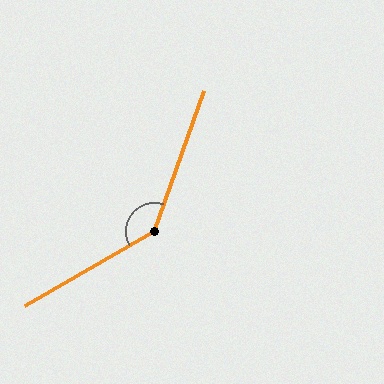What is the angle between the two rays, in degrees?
Approximately 139 degrees.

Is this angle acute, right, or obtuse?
It is obtuse.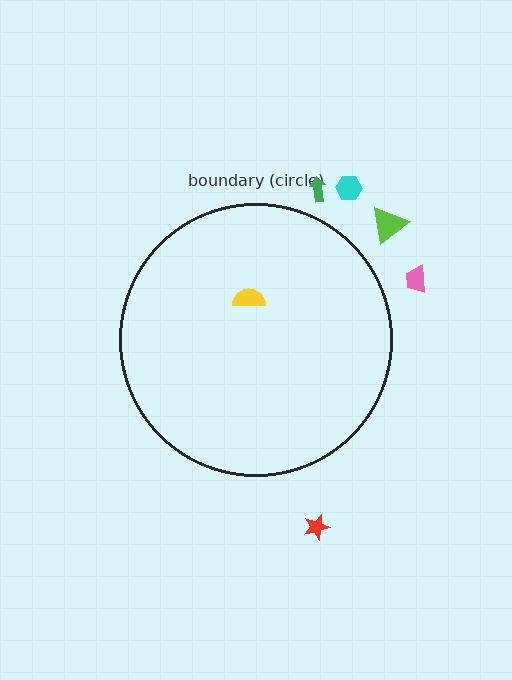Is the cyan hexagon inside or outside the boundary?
Outside.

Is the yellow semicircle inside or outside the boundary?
Inside.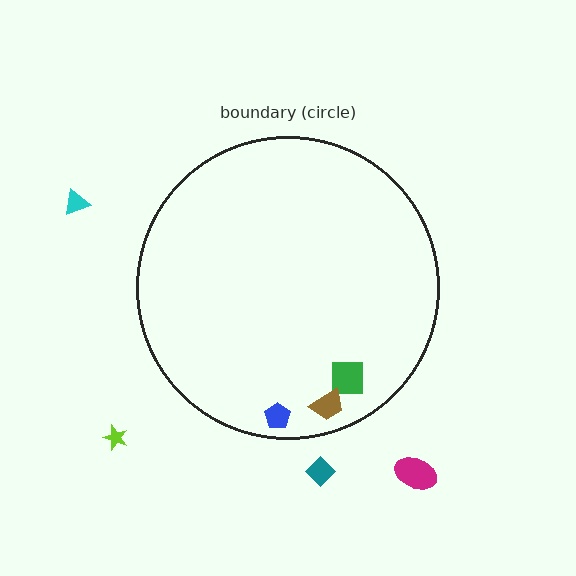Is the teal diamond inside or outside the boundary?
Outside.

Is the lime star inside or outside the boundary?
Outside.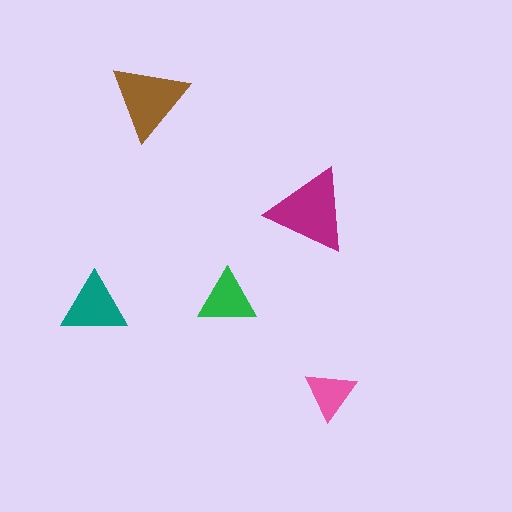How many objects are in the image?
There are 5 objects in the image.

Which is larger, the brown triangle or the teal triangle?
The brown one.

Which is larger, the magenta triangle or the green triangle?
The magenta one.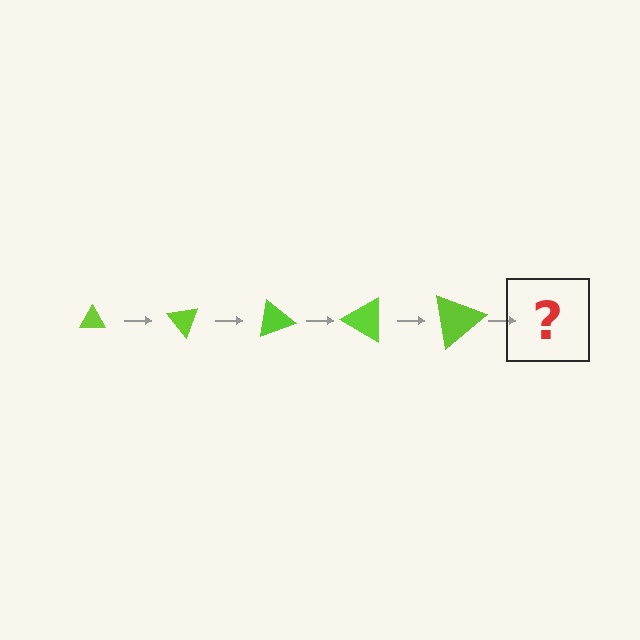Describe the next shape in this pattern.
It should be a triangle, larger than the previous one and rotated 250 degrees from the start.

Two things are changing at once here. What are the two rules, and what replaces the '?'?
The two rules are that the triangle grows larger each step and it rotates 50 degrees each step. The '?' should be a triangle, larger than the previous one and rotated 250 degrees from the start.